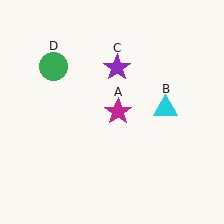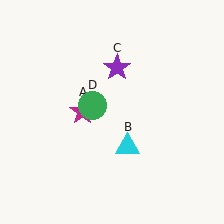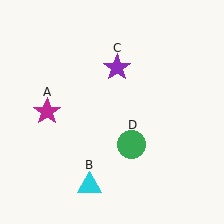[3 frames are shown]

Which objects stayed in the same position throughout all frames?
Purple star (object C) remained stationary.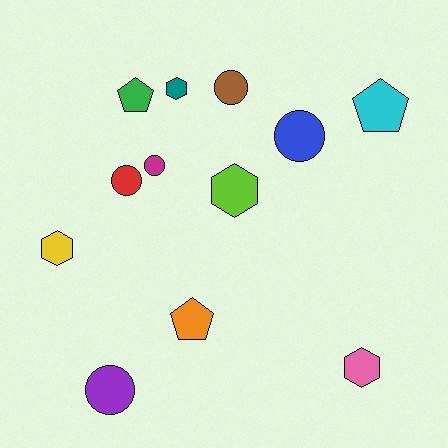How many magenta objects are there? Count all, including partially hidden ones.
There is 1 magenta object.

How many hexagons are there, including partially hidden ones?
There are 4 hexagons.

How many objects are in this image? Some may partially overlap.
There are 12 objects.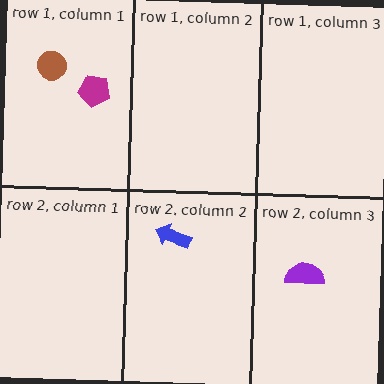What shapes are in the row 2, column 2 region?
The blue arrow.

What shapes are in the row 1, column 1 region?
The brown circle, the magenta pentagon.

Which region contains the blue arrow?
The row 2, column 2 region.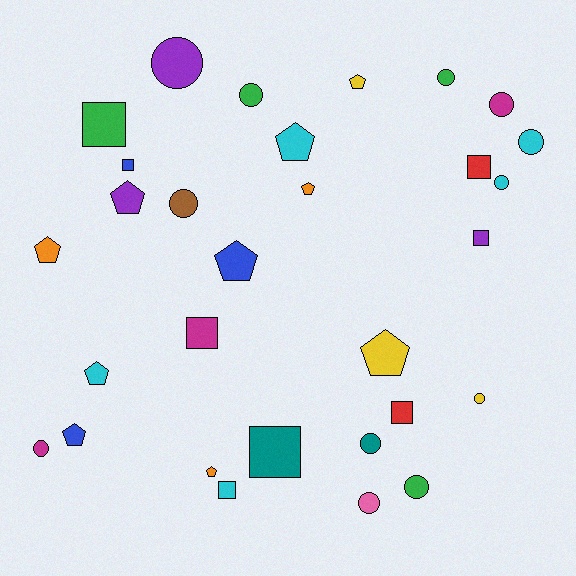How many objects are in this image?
There are 30 objects.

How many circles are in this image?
There are 12 circles.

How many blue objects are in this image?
There are 3 blue objects.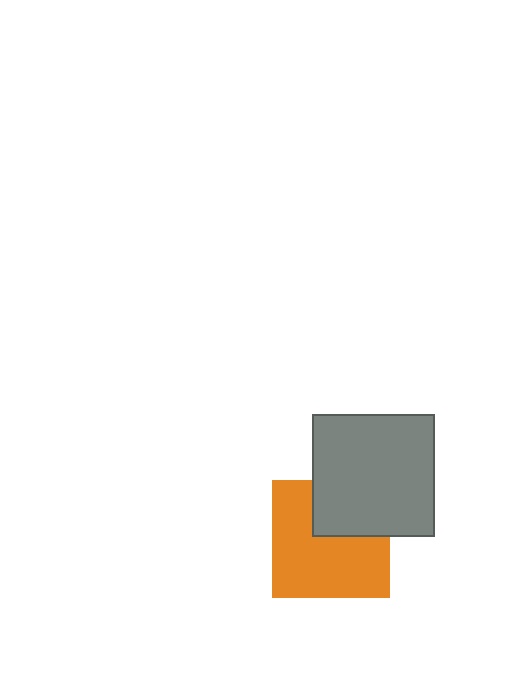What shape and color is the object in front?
The object in front is a gray square.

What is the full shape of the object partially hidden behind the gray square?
The partially hidden object is an orange square.